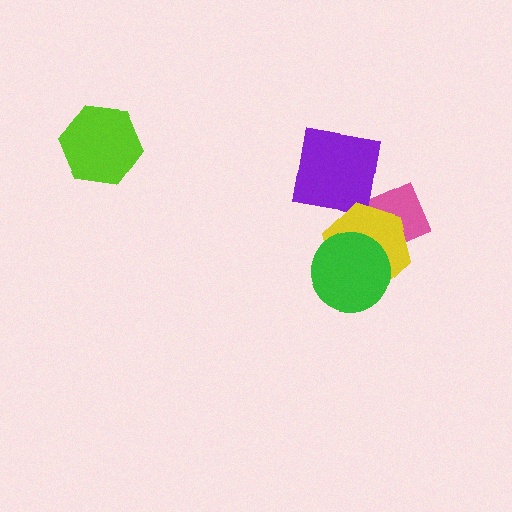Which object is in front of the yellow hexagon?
The green circle is in front of the yellow hexagon.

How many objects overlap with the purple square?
0 objects overlap with the purple square.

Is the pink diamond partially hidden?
Yes, it is partially covered by another shape.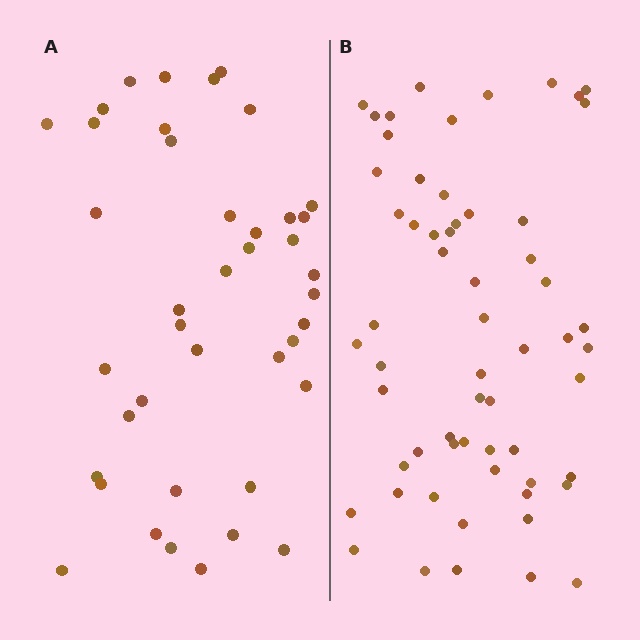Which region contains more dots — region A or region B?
Region B (the right region) has more dots.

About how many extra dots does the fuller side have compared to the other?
Region B has approximately 20 more dots than region A.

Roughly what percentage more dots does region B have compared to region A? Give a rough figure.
About 45% more.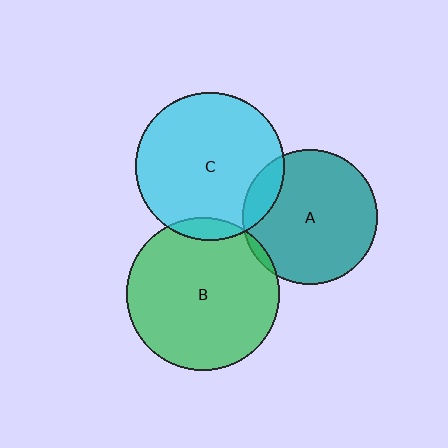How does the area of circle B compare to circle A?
Approximately 1.3 times.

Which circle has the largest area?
Circle B (green).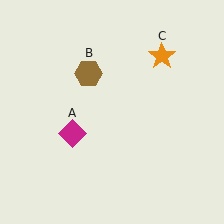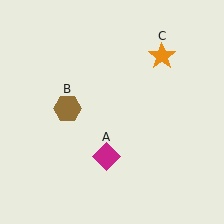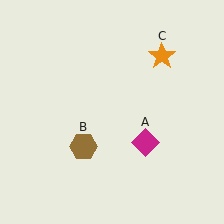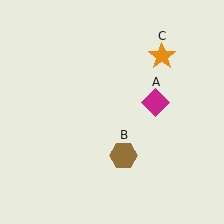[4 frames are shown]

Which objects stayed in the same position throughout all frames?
Orange star (object C) remained stationary.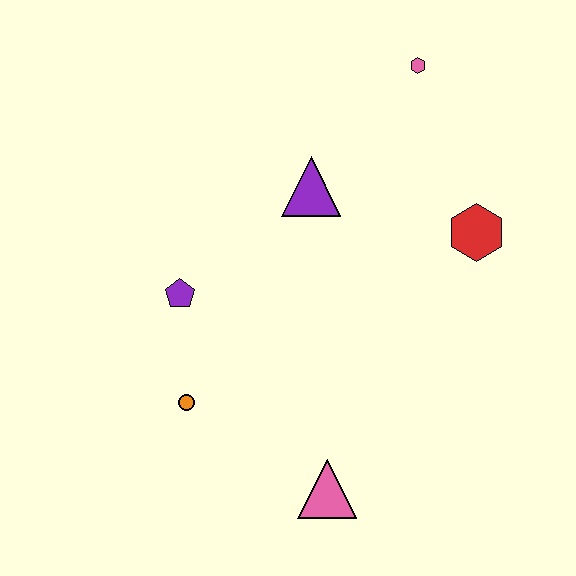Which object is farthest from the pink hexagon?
The pink triangle is farthest from the pink hexagon.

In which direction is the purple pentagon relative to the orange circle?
The purple pentagon is above the orange circle.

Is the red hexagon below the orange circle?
No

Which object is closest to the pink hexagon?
The purple triangle is closest to the pink hexagon.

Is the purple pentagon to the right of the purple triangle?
No